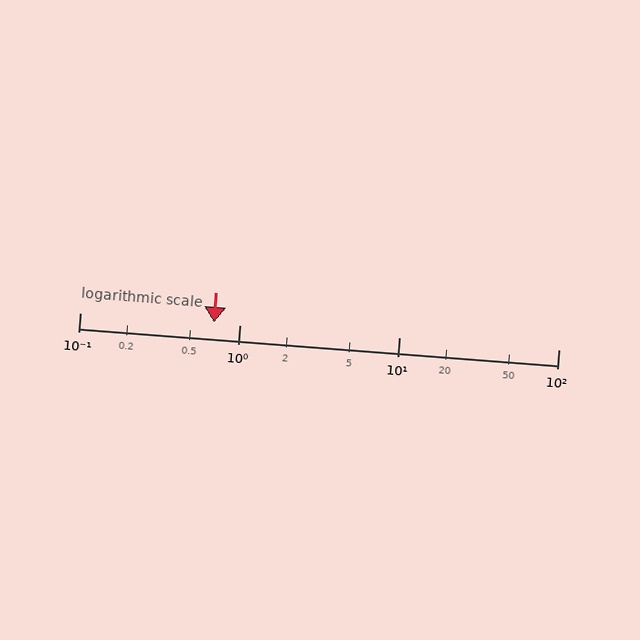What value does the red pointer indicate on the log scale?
The pointer indicates approximately 0.69.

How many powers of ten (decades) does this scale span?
The scale spans 3 decades, from 0.1 to 100.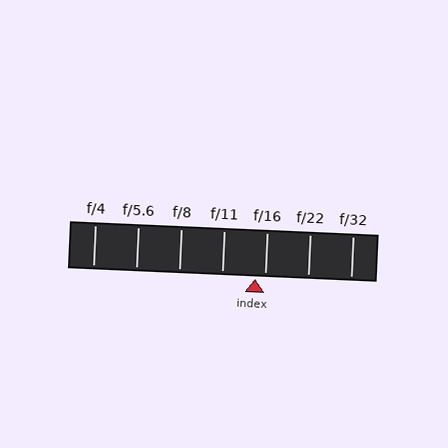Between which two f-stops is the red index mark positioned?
The index mark is between f/11 and f/16.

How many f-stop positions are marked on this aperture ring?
There are 7 f-stop positions marked.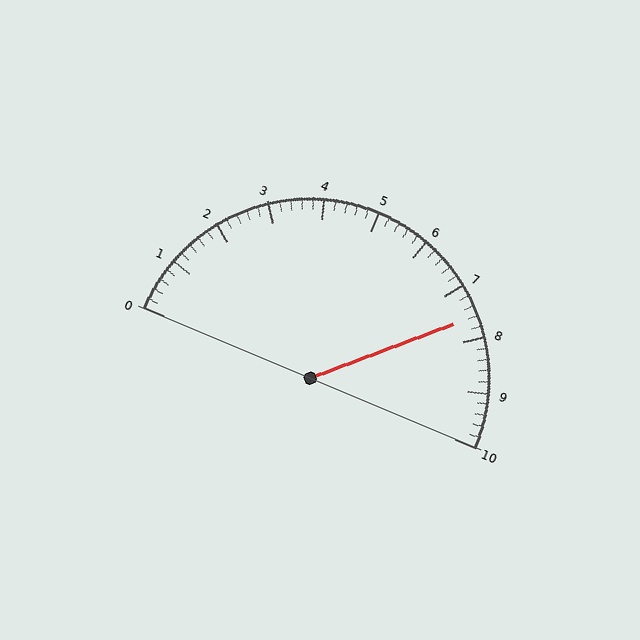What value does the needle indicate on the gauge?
The needle indicates approximately 7.6.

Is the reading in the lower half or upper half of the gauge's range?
The reading is in the upper half of the range (0 to 10).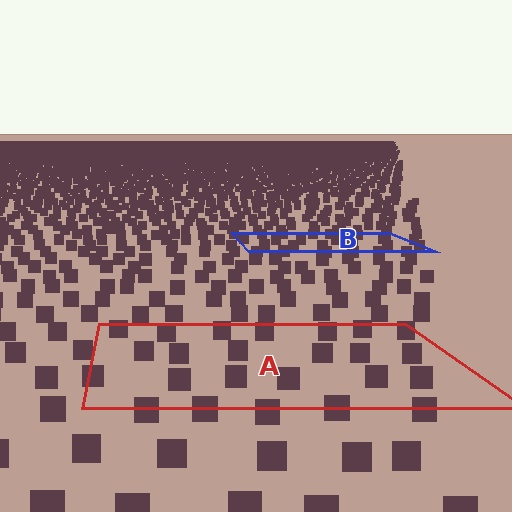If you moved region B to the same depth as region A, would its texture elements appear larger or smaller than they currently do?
They would appear larger. At a closer depth, the same texture elements are projected at a bigger on-screen size.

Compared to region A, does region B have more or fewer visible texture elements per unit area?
Region B has more texture elements per unit area — they are packed more densely because it is farther away.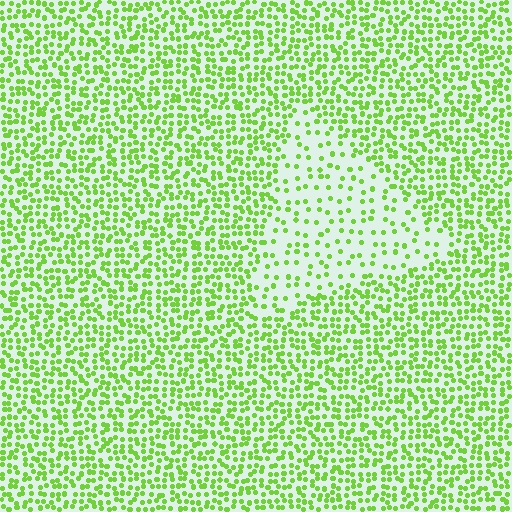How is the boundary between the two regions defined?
The boundary is defined by a change in element density (approximately 2.4x ratio). All elements are the same color, size, and shape.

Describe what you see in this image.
The image contains small lime elements arranged at two different densities. A triangle-shaped region is visible where the elements are less densely packed than the surrounding area.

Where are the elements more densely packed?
The elements are more densely packed outside the triangle boundary.